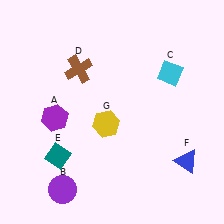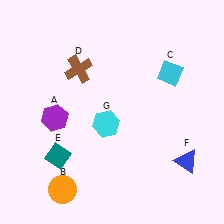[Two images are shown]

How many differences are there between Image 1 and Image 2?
There are 2 differences between the two images.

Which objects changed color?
B changed from purple to orange. G changed from yellow to cyan.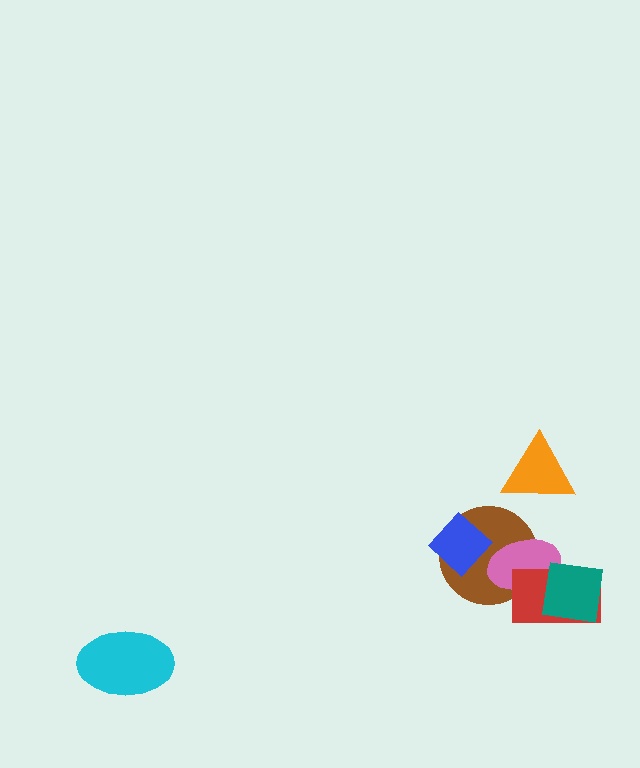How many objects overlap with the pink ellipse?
3 objects overlap with the pink ellipse.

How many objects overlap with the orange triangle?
0 objects overlap with the orange triangle.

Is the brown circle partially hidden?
Yes, it is partially covered by another shape.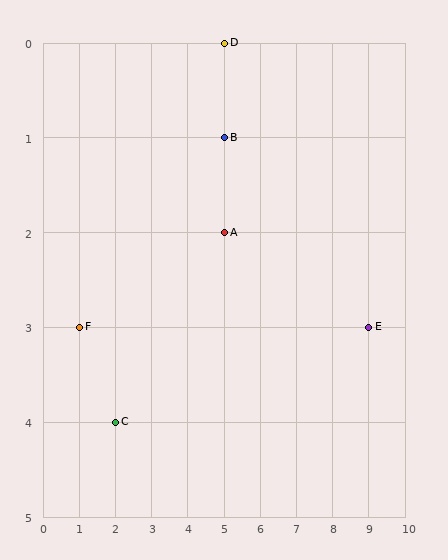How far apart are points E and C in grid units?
Points E and C are 7 columns and 1 row apart (about 7.1 grid units diagonally).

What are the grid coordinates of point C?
Point C is at grid coordinates (2, 4).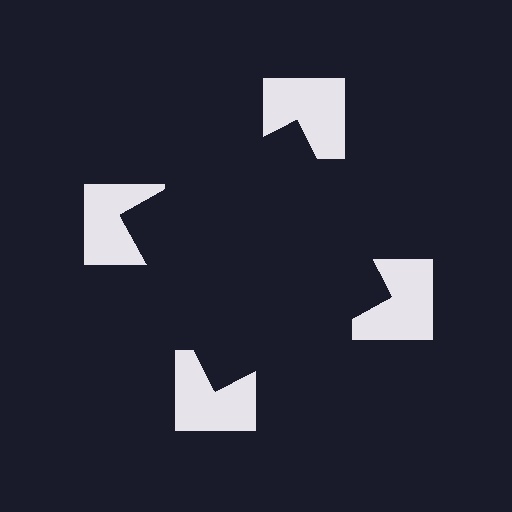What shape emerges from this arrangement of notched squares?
An illusory square — its edges are inferred from the aligned wedge cuts in the notched squares, not physically drawn.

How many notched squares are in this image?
There are 4 — one at each vertex of the illusory square.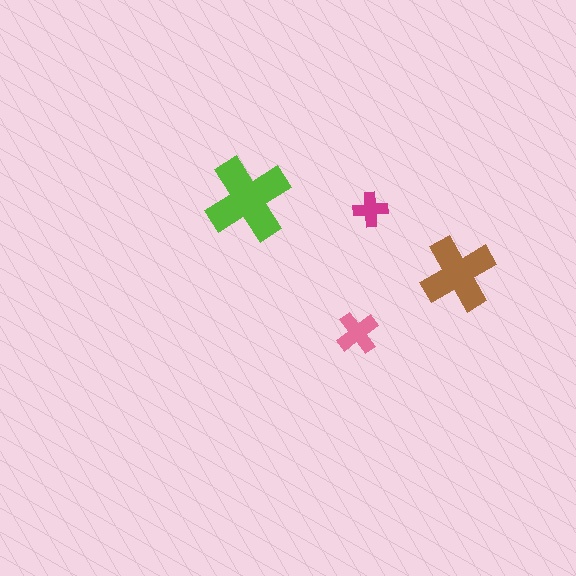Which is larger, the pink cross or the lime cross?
The lime one.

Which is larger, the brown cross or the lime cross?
The lime one.